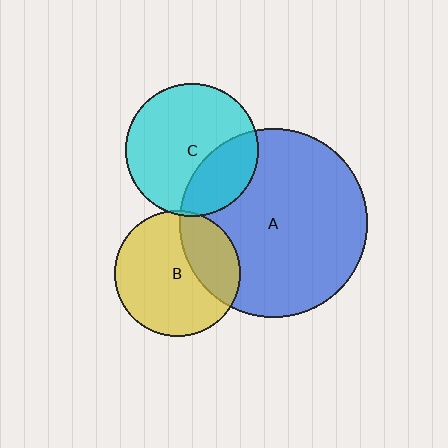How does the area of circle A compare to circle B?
Approximately 2.2 times.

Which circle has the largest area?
Circle A (blue).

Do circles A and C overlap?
Yes.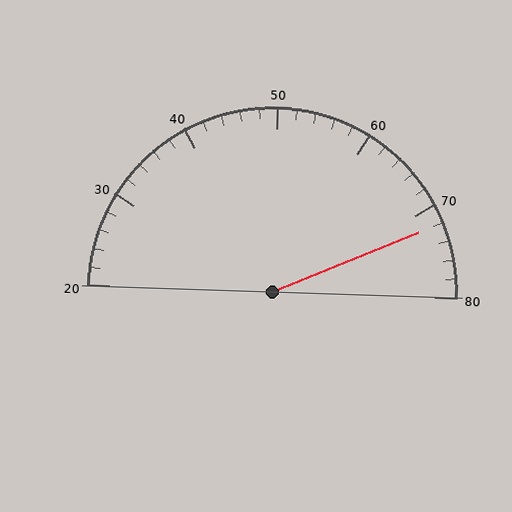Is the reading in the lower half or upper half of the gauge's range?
The reading is in the upper half of the range (20 to 80).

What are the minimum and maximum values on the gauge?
The gauge ranges from 20 to 80.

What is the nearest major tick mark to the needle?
The nearest major tick mark is 70.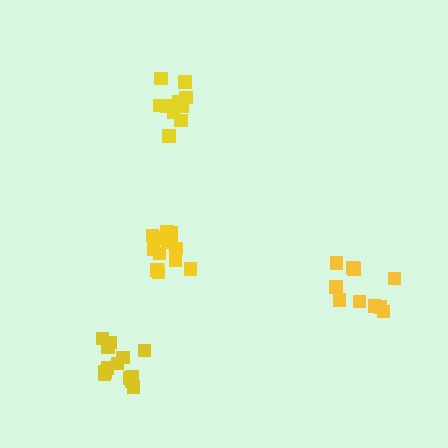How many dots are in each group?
Group 1: 12 dots, Group 2: 13 dots, Group 3: 10 dots, Group 4: 14 dots (49 total).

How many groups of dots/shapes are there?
There are 4 groups.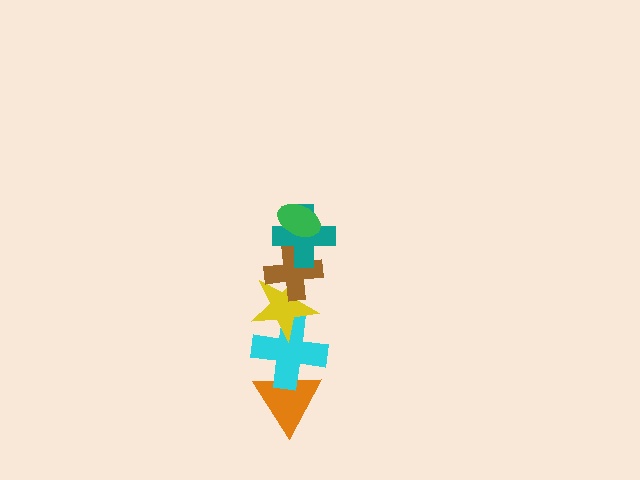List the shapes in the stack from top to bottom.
From top to bottom: the green ellipse, the teal cross, the brown cross, the yellow star, the cyan cross, the orange triangle.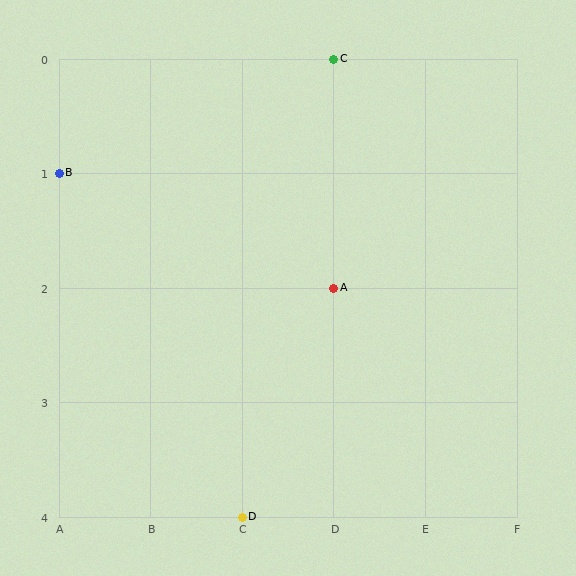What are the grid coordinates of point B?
Point B is at grid coordinates (A, 1).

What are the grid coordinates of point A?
Point A is at grid coordinates (D, 2).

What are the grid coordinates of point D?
Point D is at grid coordinates (C, 4).